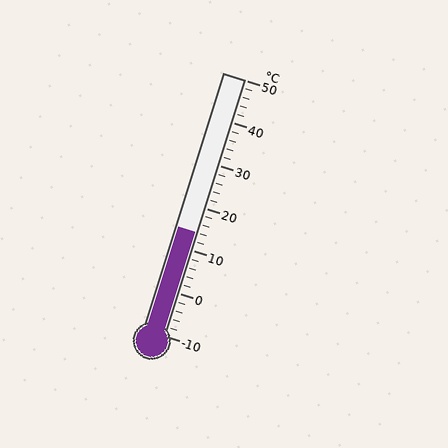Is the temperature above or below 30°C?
The temperature is below 30°C.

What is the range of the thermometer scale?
The thermometer scale ranges from -10°C to 50°C.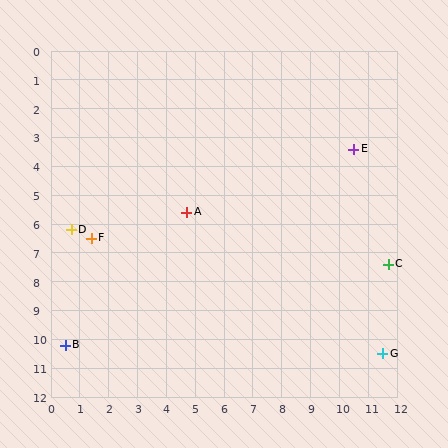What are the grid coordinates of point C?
Point C is at approximately (11.7, 7.4).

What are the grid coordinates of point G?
Point G is at approximately (11.5, 10.5).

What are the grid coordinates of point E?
Point E is at approximately (10.5, 3.4).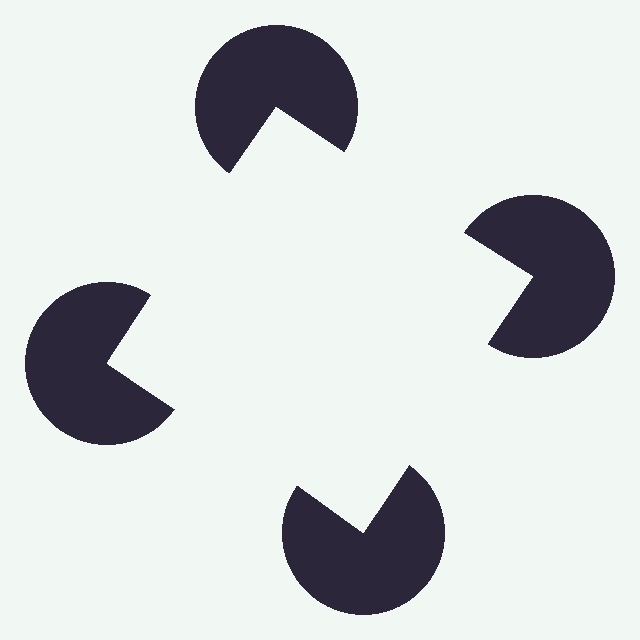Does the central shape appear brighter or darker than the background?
It typically appears slightly brighter than the background, even though no actual brightness change is drawn.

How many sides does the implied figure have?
4 sides.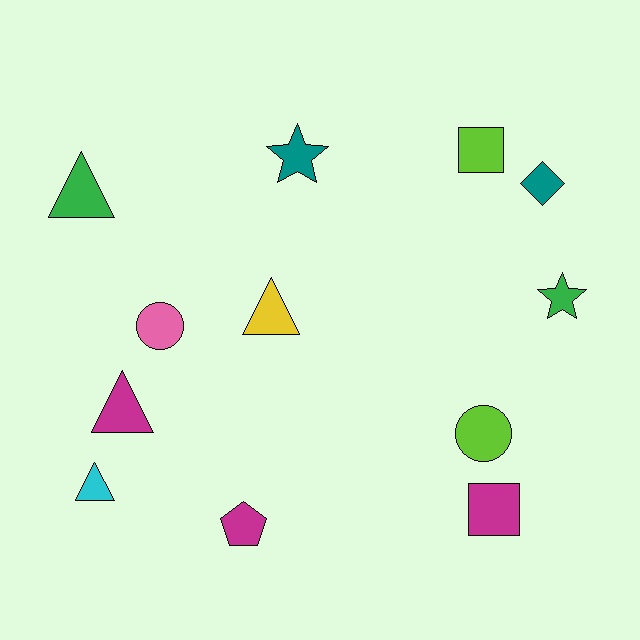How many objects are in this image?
There are 12 objects.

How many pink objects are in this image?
There is 1 pink object.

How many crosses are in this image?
There are no crosses.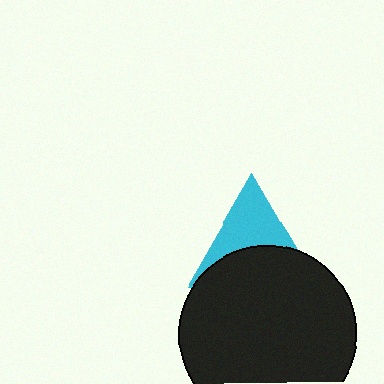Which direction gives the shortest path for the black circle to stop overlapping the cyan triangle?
Moving down gives the shortest separation.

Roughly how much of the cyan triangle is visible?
About half of it is visible (roughly 49%).